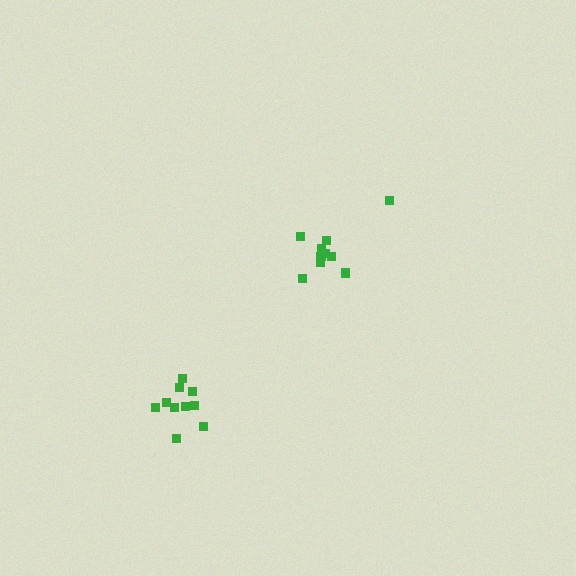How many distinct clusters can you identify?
There are 2 distinct clusters.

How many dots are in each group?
Group 1: 10 dots, Group 2: 10 dots (20 total).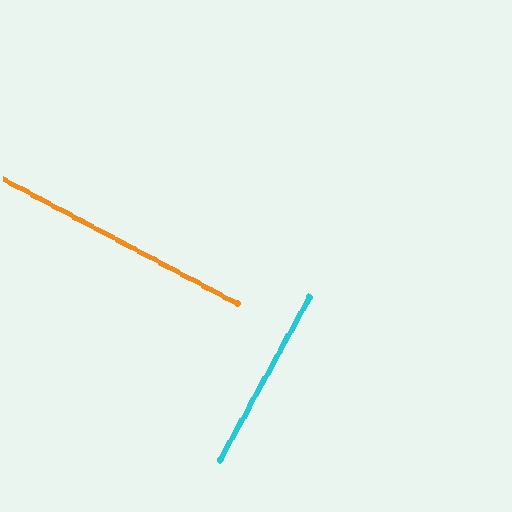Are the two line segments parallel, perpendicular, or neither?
Perpendicular — they meet at approximately 89°.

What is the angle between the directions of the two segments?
Approximately 89 degrees.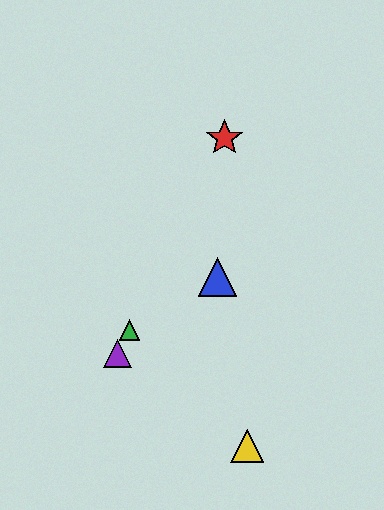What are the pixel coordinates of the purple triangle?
The purple triangle is at (118, 354).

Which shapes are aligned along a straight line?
The red star, the green triangle, the purple triangle are aligned along a straight line.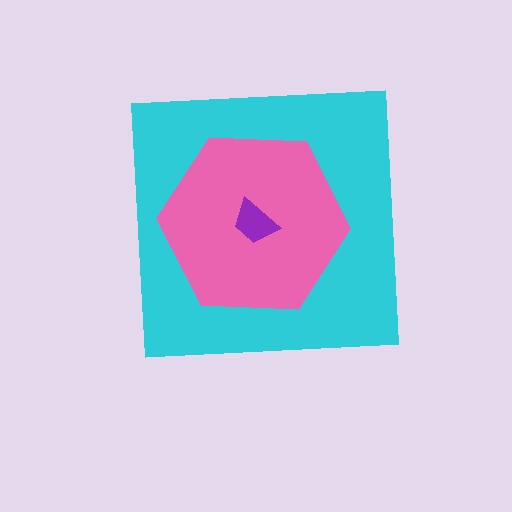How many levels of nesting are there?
3.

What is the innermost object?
The purple trapezoid.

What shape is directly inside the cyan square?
The pink hexagon.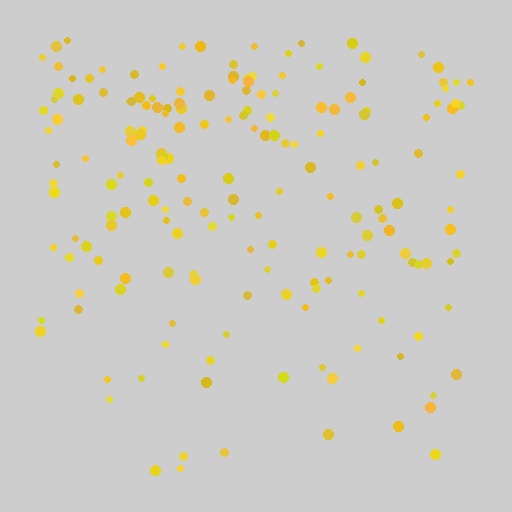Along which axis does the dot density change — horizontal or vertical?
Vertical.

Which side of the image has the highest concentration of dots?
The top.